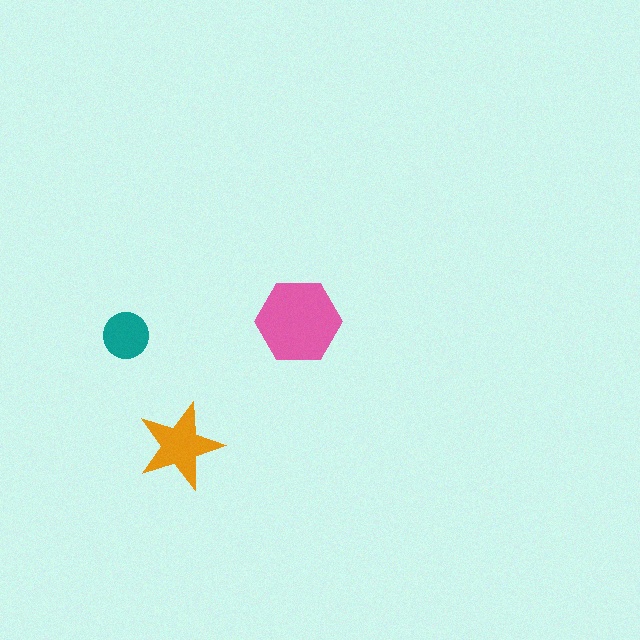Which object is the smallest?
The teal circle.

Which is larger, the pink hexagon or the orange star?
The pink hexagon.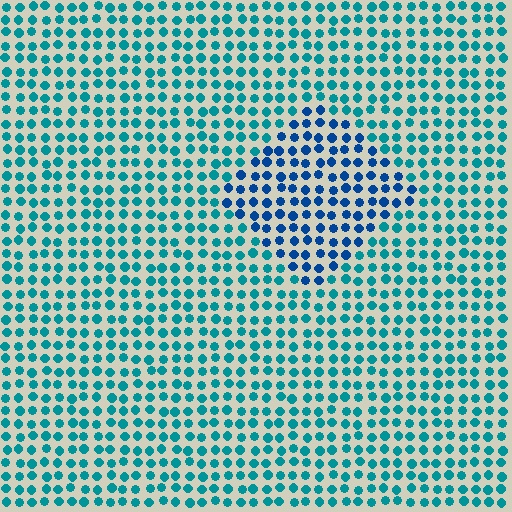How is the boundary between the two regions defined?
The boundary is defined purely by a slight shift in hue (about 32 degrees). Spacing, size, and orientation are identical on both sides.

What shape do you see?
I see a diamond.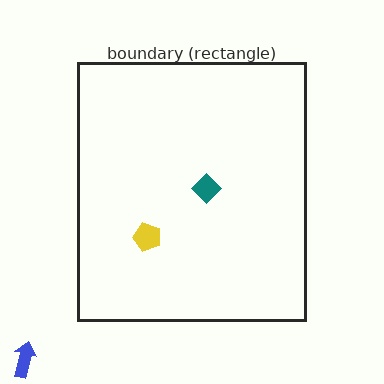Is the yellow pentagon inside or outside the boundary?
Inside.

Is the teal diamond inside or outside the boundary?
Inside.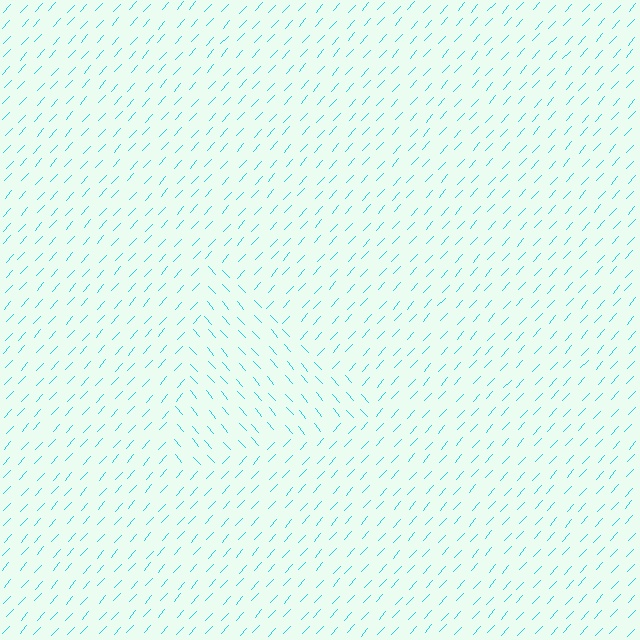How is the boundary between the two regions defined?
The boundary is defined purely by a change in line orientation (approximately 83 degrees difference). All lines are the same color and thickness.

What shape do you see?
I see a triangle.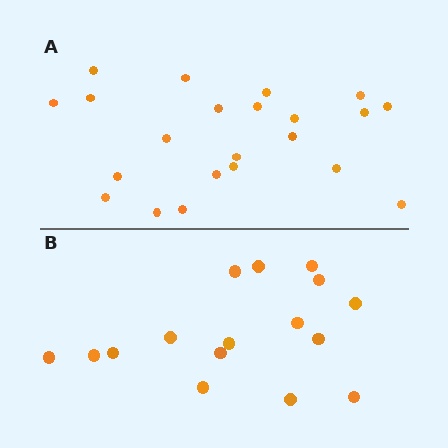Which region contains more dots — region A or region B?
Region A (the top region) has more dots.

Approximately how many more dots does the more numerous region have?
Region A has about 6 more dots than region B.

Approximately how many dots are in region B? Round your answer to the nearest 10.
About 20 dots. (The exact count is 16, which rounds to 20.)